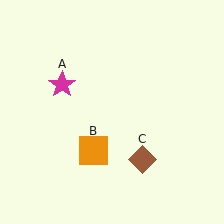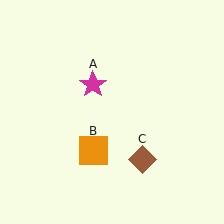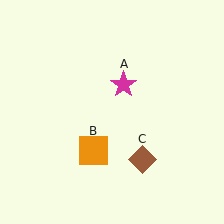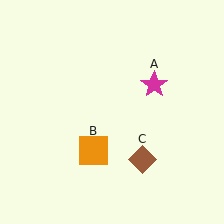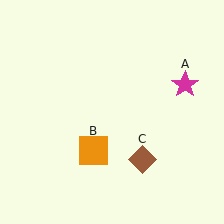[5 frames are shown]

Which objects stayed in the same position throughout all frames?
Orange square (object B) and brown diamond (object C) remained stationary.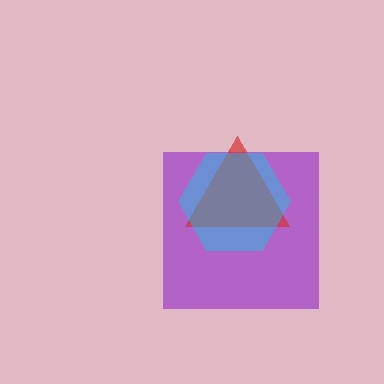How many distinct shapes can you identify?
There are 3 distinct shapes: a purple square, a red triangle, a cyan hexagon.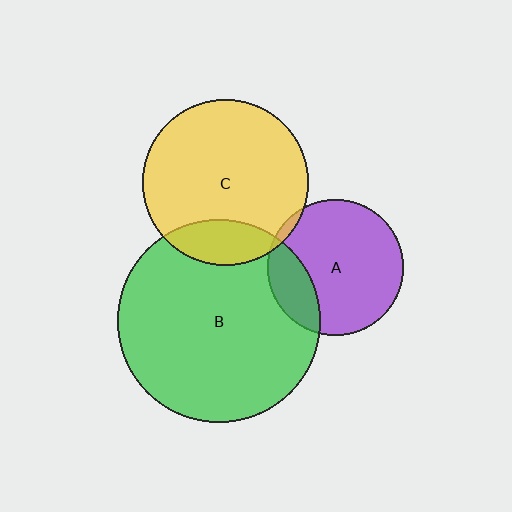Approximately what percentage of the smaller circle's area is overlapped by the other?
Approximately 20%.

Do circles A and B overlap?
Yes.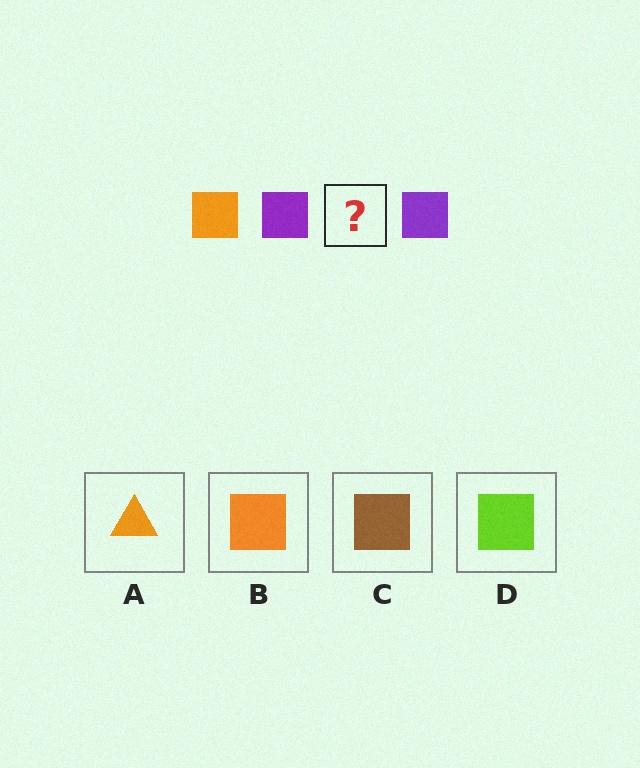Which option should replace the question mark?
Option B.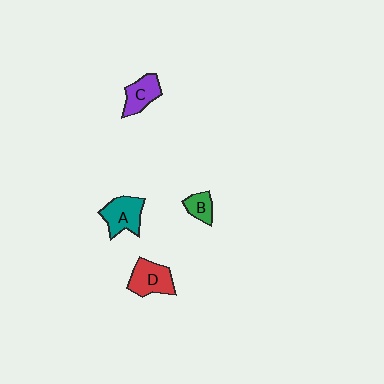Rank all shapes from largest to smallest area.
From largest to smallest: D (red), A (teal), C (purple), B (green).